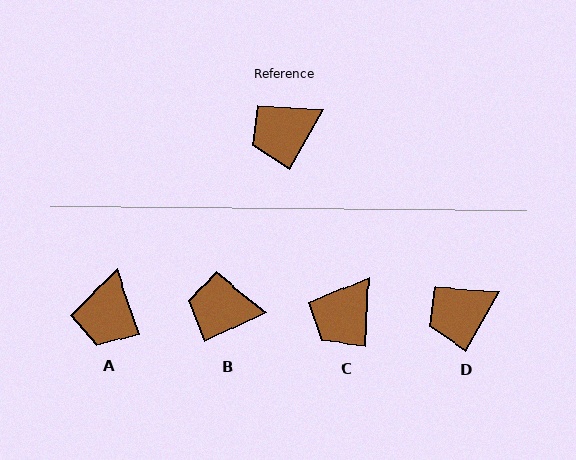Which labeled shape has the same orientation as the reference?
D.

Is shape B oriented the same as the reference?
No, it is off by about 35 degrees.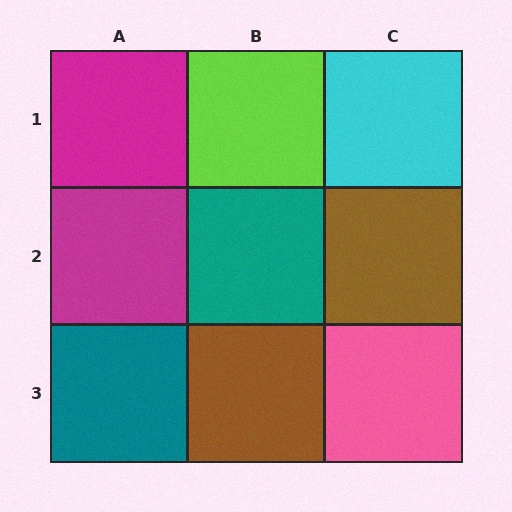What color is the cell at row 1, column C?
Cyan.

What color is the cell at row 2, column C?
Brown.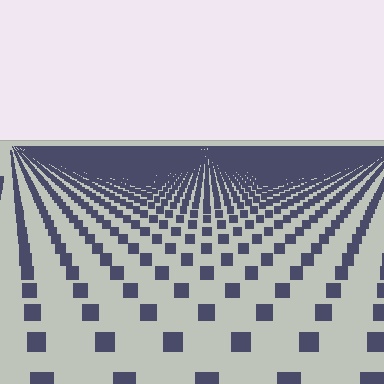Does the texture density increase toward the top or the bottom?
Density increases toward the top.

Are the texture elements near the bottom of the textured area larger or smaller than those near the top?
Larger. Near the bottom, elements are closer to the viewer and appear at a bigger on-screen size.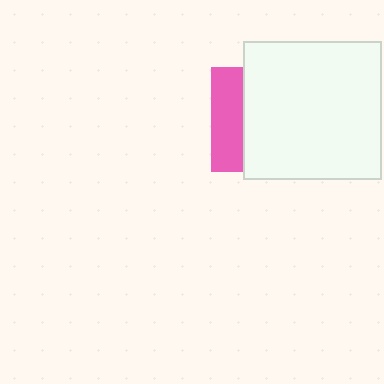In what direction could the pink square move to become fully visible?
The pink square could move left. That would shift it out from behind the white square entirely.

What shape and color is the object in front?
The object in front is a white square.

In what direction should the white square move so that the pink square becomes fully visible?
The white square should move right. That is the shortest direction to clear the overlap and leave the pink square fully visible.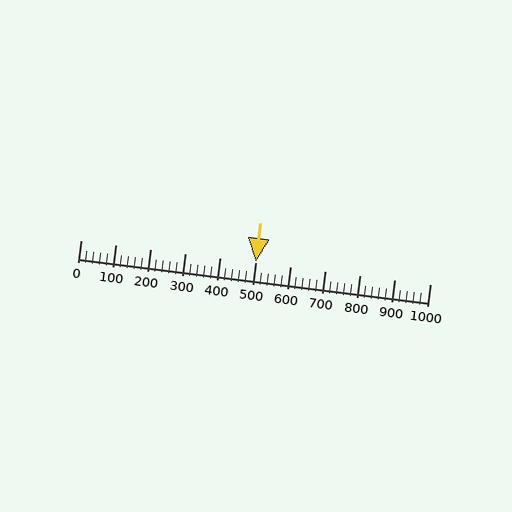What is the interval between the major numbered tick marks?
The major tick marks are spaced 100 units apart.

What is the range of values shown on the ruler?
The ruler shows values from 0 to 1000.